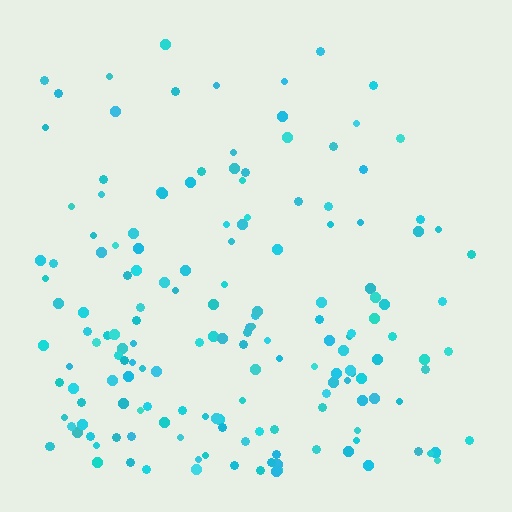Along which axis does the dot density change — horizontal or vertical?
Vertical.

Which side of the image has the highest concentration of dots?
The bottom.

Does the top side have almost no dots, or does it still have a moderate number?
Still a moderate number, just noticeably fewer than the bottom.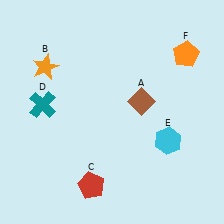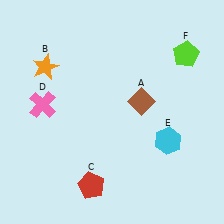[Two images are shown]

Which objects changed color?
D changed from teal to pink. F changed from orange to lime.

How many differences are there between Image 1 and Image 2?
There are 2 differences between the two images.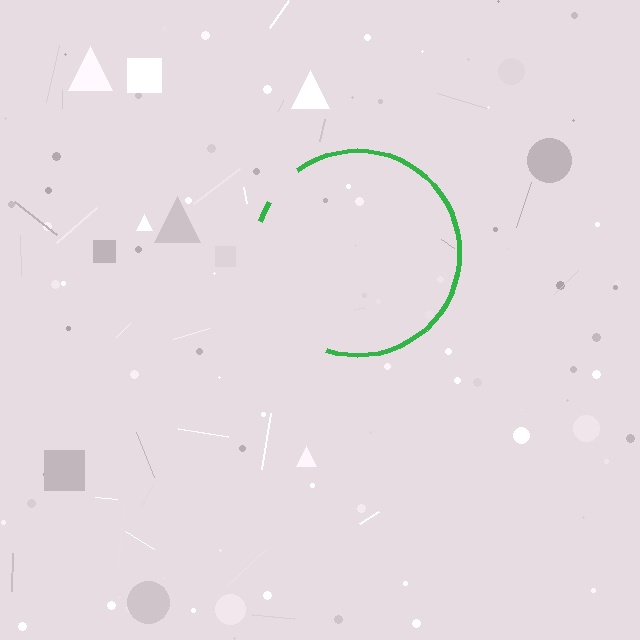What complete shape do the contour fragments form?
The contour fragments form a circle.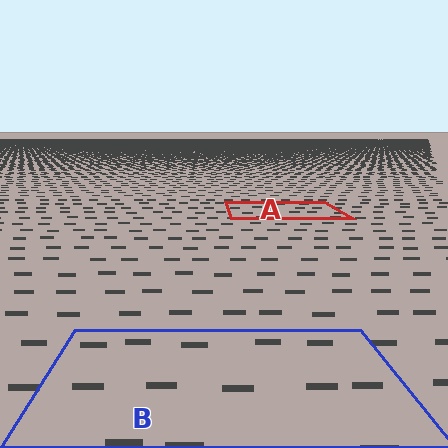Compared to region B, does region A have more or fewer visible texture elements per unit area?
Region A has more texture elements per unit area — they are packed more densely because it is farther away.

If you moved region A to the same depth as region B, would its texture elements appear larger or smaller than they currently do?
They would appear larger. At a closer depth, the same texture elements are projected at a bigger on-screen size.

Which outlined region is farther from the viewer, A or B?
Region A is farther from the viewer — the texture elements inside it appear smaller and more densely packed.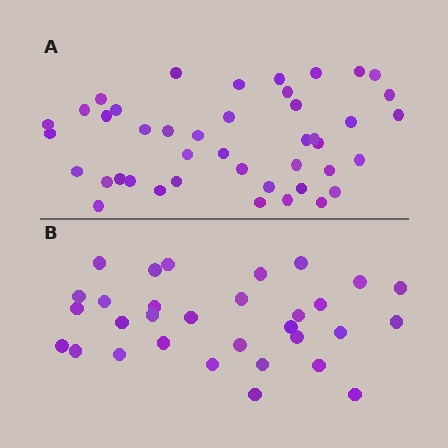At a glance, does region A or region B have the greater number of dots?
Region A (the top region) has more dots.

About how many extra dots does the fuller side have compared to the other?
Region A has roughly 12 or so more dots than region B.